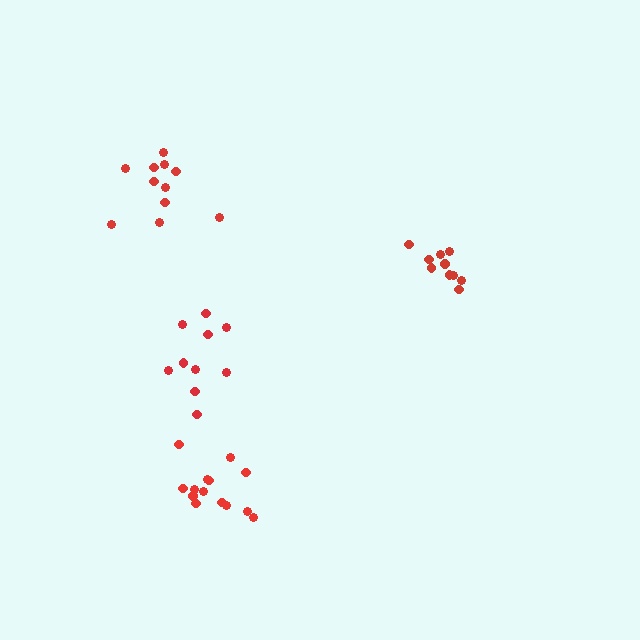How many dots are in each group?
Group 1: 11 dots, Group 2: 10 dots, Group 3: 10 dots, Group 4: 14 dots (45 total).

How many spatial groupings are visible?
There are 4 spatial groupings.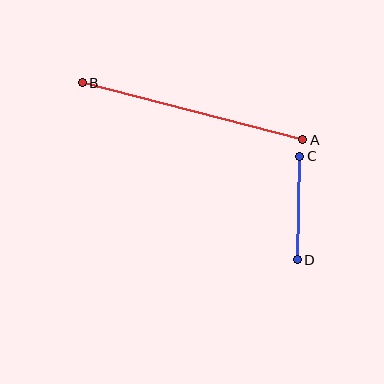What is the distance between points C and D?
The distance is approximately 104 pixels.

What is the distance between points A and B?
The distance is approximately 228 pixels.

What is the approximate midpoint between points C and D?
The midpoint is at approximately (299, 208) pixels.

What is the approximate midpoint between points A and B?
The midpoint is at approximately (192, 111) pixels.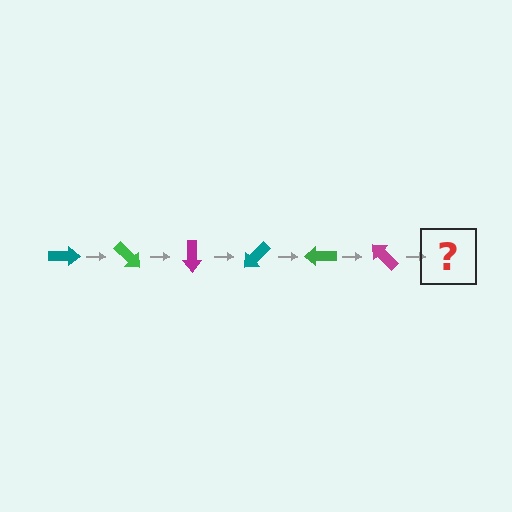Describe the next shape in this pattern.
It should be a teal arrow, rotated 270 degrees from the start.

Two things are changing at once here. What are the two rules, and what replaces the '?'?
The two rules are that it rotates 45 degrees each step and the color cycles through teal, green, and magenta. The '?' should be a teal arrow, rotated 270 degrees from the start.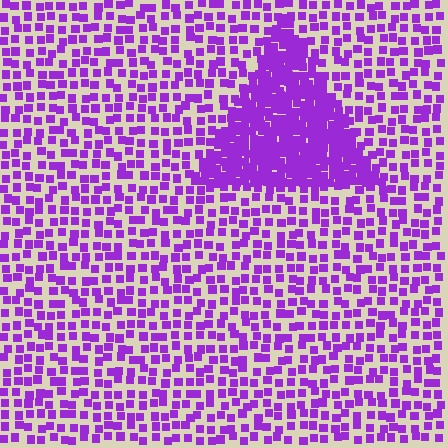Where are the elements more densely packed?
The elements are more densely packed inside the triangle boundary.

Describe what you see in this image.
The image contains small purple elements arranged at two different densities. A triangle-shaped region is visible where the elements are more densely packed than the surrounding area.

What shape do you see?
I see a triangle.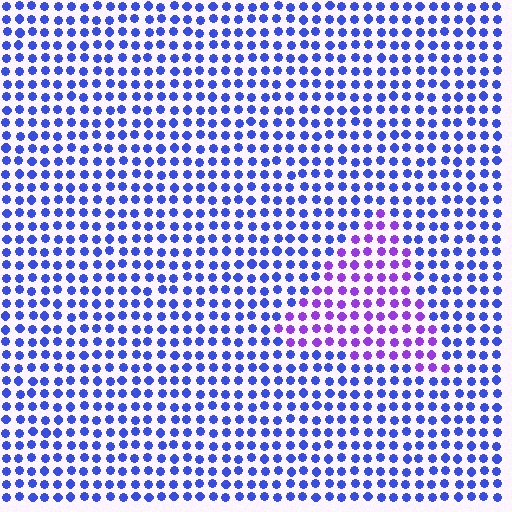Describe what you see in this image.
The image is filled with small blue elements in a uniform arrangement. A triangle-shaped region is visible where the elements are tinted to a slightly different hue, forming a subtle color boundary.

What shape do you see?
I see a triangle.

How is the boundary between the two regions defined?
The boundary is defined purely by a slight shift in hue (about 42 degrees). Spacing, size, and orientation are identical on both sides.